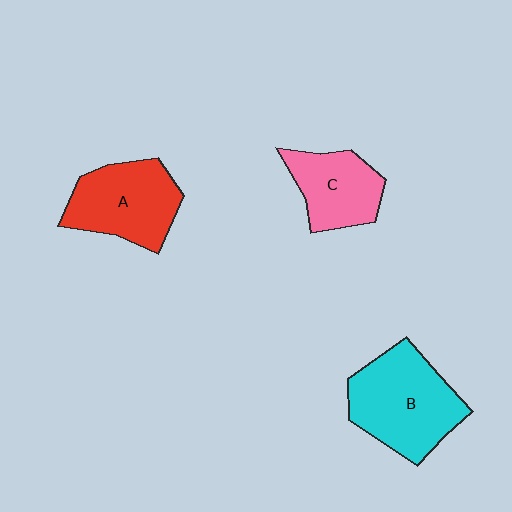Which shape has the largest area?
Shape B (cyan).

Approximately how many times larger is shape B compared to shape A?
Approximately 1.2 times.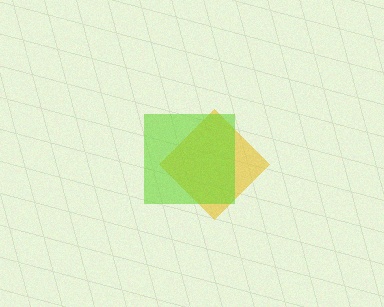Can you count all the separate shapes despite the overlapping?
Yes, there are 2 separate shapes.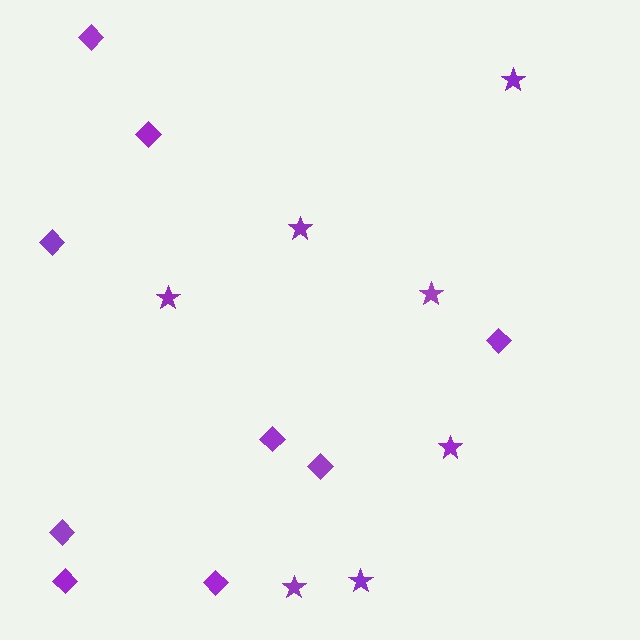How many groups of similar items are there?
There are 2 groups: one group of diamonds (9) and one group of stars (7).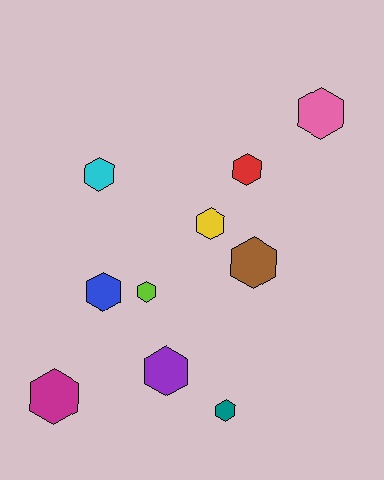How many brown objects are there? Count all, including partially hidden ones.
There is 1 brown object.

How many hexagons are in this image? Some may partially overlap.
There are 10 hexagons.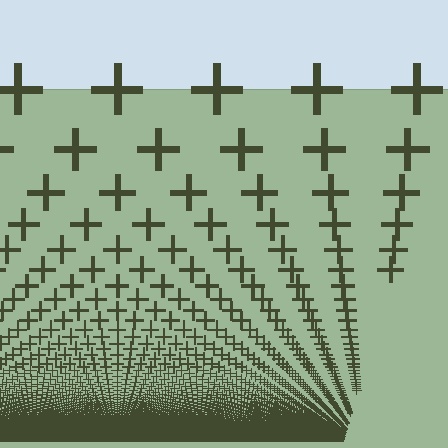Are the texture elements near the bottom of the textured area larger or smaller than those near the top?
Smaller. The gradient is inverted — elements near the bottom are smaller and denser.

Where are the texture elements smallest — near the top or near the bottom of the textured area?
Near the bottom.